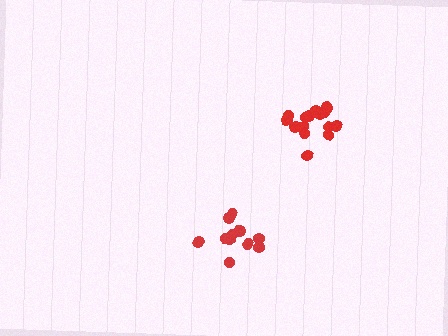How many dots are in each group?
Group 1: 12 dots, Group 2: 15 dots (27 total).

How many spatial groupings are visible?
There are 2 spatial groupings.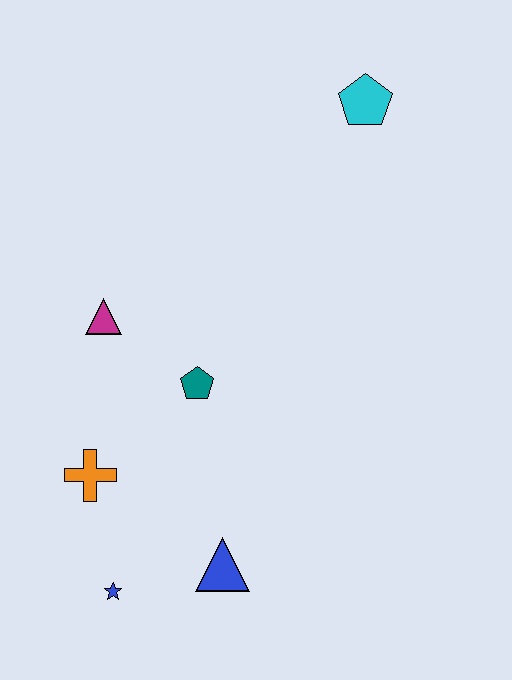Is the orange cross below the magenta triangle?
Yes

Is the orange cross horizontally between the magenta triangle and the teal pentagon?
No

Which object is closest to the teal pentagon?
The magenta triangle is closest to the teal pentagon.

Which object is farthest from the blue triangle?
The cyan pentagon is farthest from the blue triangle.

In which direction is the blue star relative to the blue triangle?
The blue star is to the left of the blue triangle.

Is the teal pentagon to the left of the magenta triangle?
No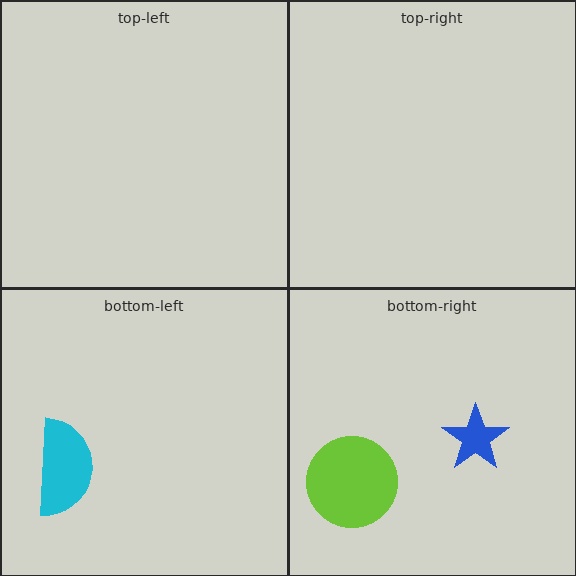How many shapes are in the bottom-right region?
2.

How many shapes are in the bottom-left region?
1.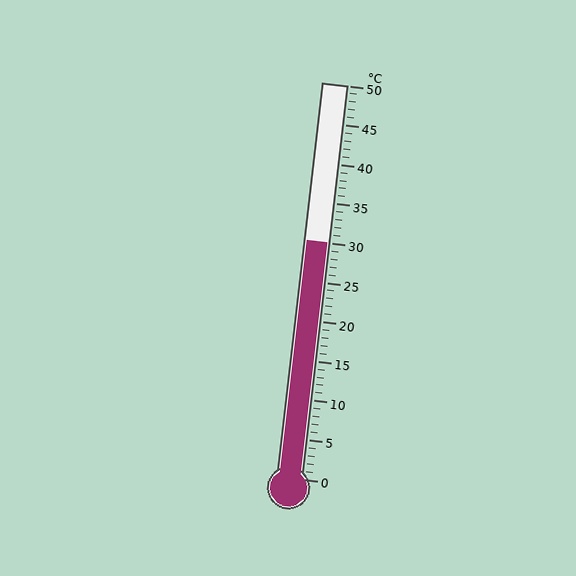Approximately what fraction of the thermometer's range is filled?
The thermometer is filled to approximately 60% of its range.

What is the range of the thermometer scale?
The thermometer scale ranges from 0°C to 50°C.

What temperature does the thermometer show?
The thermometer shows approximately 30°C.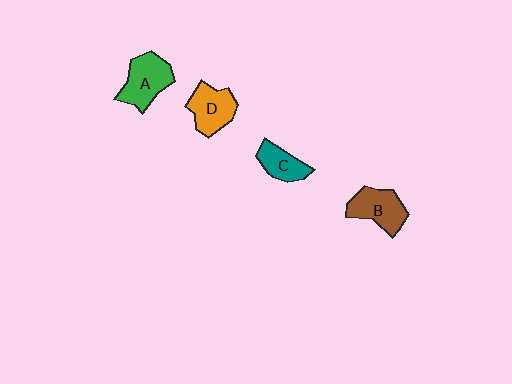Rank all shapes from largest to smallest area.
From largest to smallest: A (green), B (brown), D (orange), C (teal).